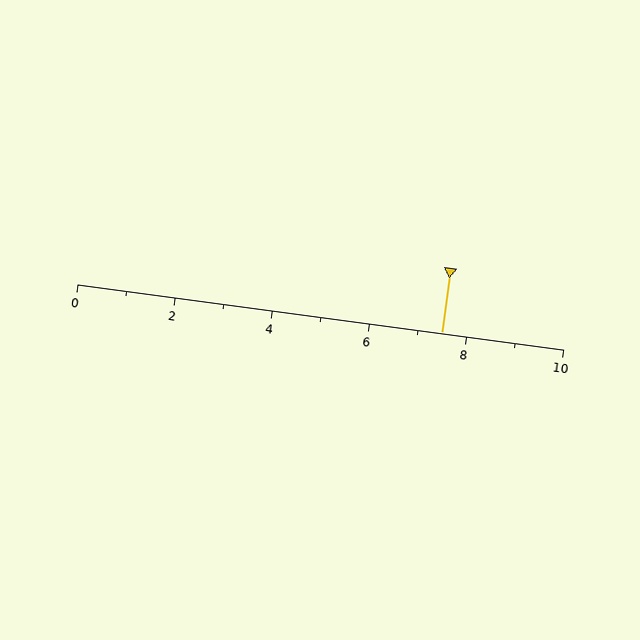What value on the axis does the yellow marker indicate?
The marker indicates approximately 7.5.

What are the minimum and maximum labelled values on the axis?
The axis runs from 0 to 10.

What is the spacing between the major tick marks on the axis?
The major ticks are spaced 2 apart.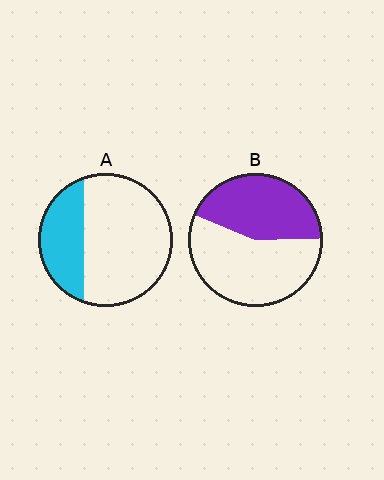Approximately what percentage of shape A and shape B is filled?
A is approximately 30% and B is approximately 45%.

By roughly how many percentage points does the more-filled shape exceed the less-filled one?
By roughly 15 percentage points (B over A).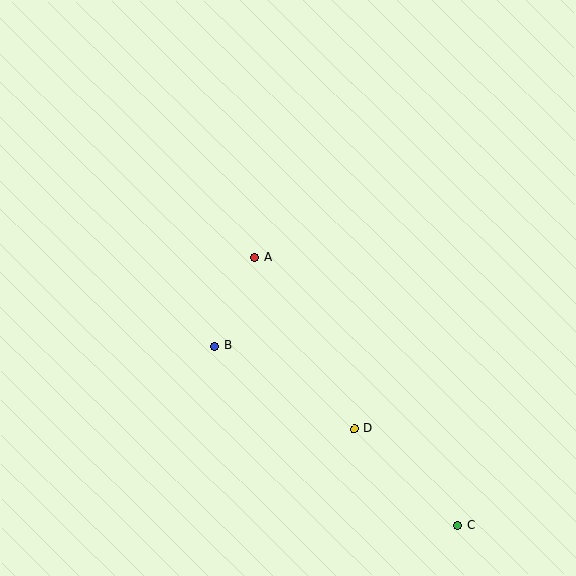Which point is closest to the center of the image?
Point A at (255, 257) is closest to the center.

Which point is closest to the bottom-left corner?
Point B is closest to the bottom-left corner.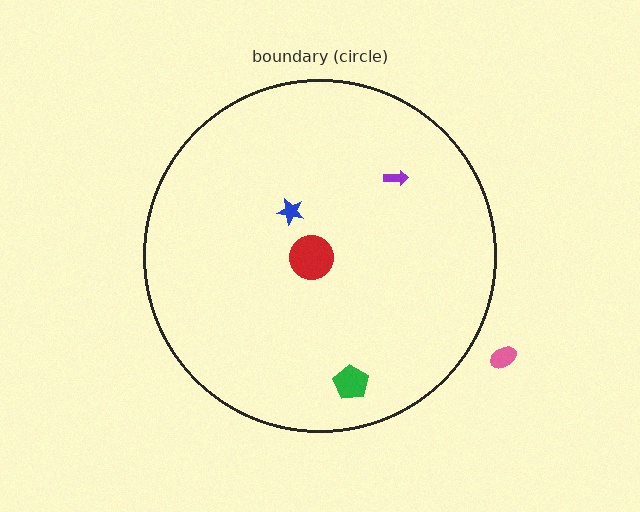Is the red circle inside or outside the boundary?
Inside.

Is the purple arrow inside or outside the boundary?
Inside.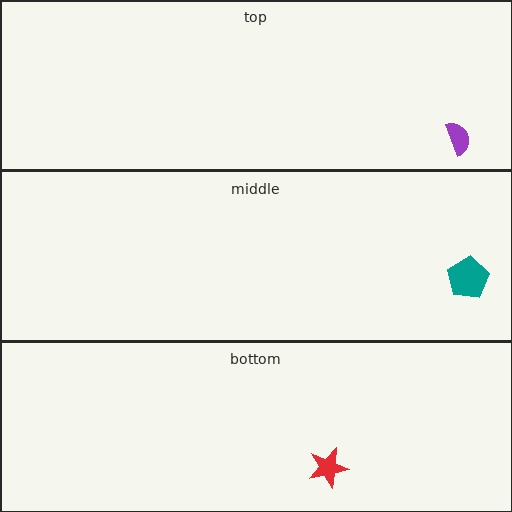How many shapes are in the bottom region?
1.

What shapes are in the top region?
The purple semicircle.